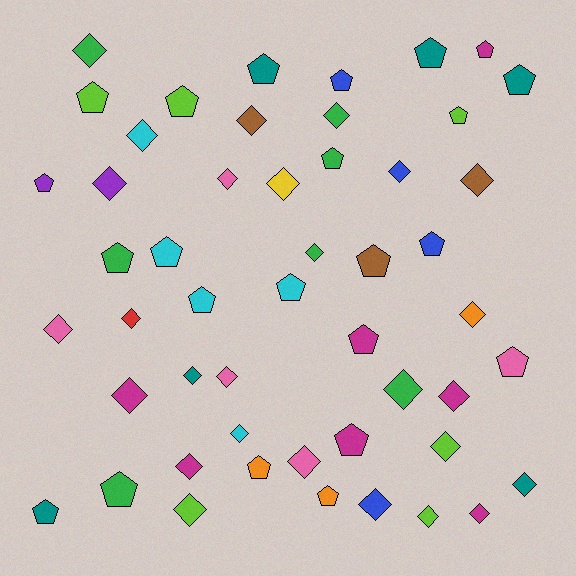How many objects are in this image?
There are 50 objects.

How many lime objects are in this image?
There are 6 lime objects.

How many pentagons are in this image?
There are 23 pentagons.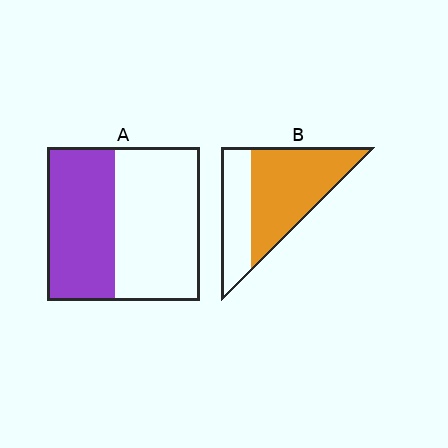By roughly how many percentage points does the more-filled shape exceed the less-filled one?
By roughly 20 percentage points (B over A).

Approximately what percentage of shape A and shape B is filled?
A is approximately 45% and B is approximately 65%.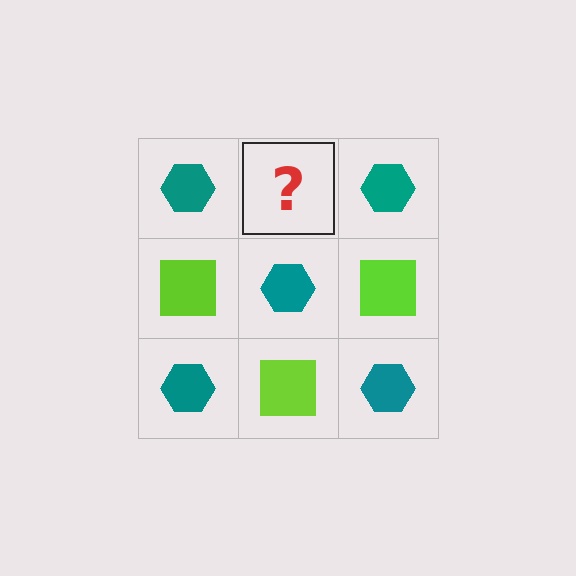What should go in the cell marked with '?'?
The missing cell should contain a lime square.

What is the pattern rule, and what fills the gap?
The rule is that it alternates teal hexagon and lime square in a checkerboard pattern. The gap should be filled with a lime square.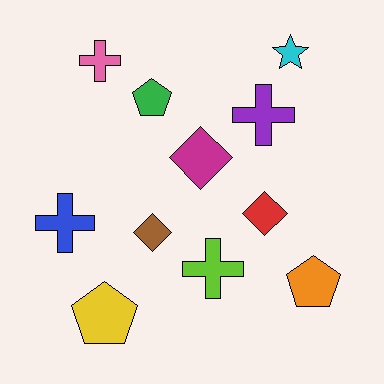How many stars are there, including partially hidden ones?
There is 1 star.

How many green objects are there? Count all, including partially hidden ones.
There is 1 green object.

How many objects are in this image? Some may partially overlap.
There are 11 objects.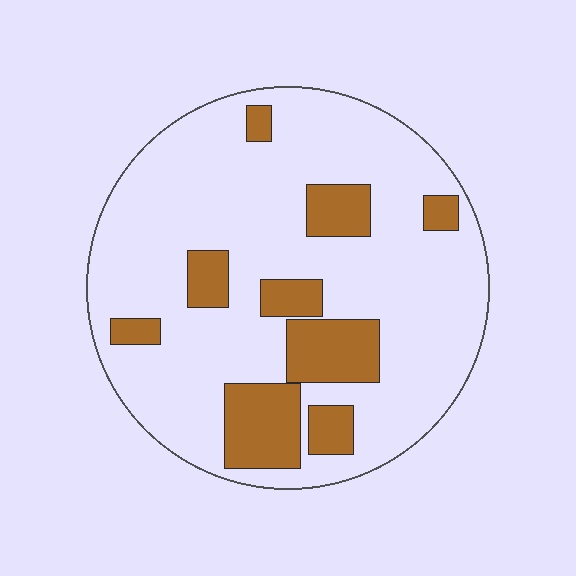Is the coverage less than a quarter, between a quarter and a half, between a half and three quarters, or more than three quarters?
Less than a quarter.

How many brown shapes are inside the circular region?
9.